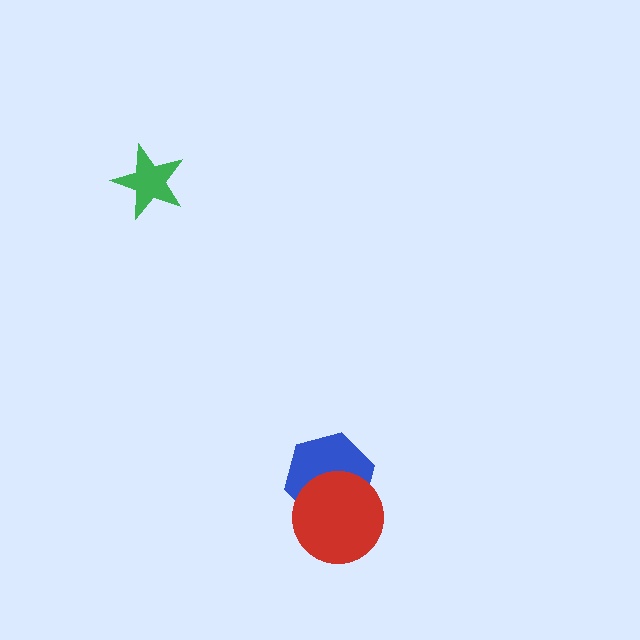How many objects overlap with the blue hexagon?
1 object overlaps with the blue hexagon.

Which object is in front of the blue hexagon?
The red circle is in front of the blue hexagon.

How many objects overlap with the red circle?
1 object overlaps with the red circle.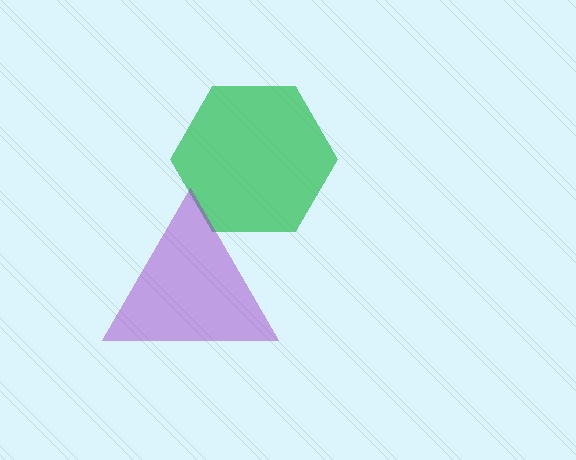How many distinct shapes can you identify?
There are 2 distinct shapes: a green hexagon, a purple triangle.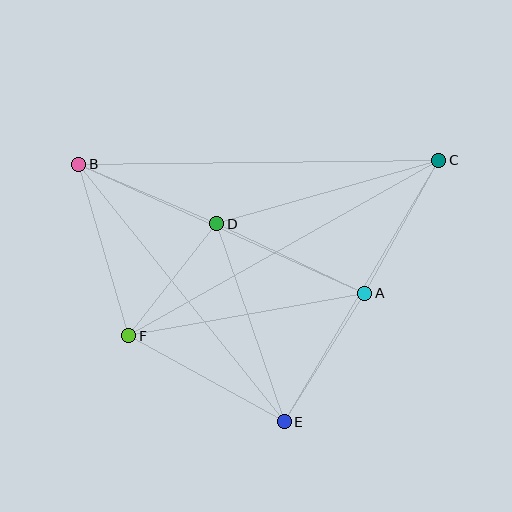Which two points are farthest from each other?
Points B and C are farthest from each other.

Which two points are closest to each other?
Points D and F are closest to each other.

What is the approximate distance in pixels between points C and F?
The distance between C and F is approximately 356 pixels.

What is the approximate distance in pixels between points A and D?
The distance between A and D is approximately 163 pixels.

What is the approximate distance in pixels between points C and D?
The distance between C and D is approximately 231 pixels.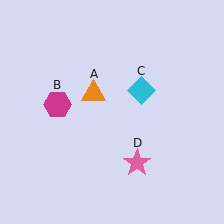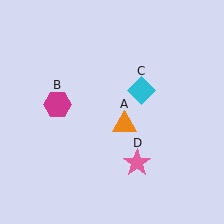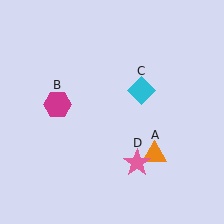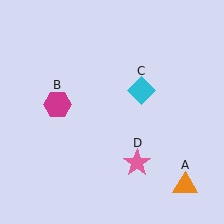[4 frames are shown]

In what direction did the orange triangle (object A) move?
The orange triangle (object A) moved down and to the right.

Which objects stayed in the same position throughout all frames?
Magenta hexagon (object B) and cyan diamond (object C) and pink star (object D) remained stationary.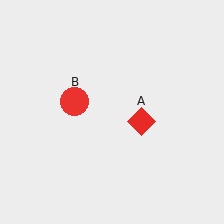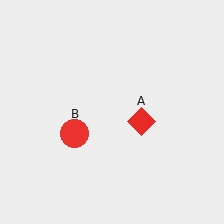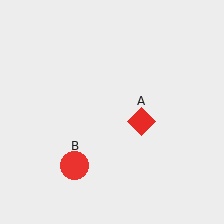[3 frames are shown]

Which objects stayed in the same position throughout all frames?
Red diamond (object A) remained stationary.